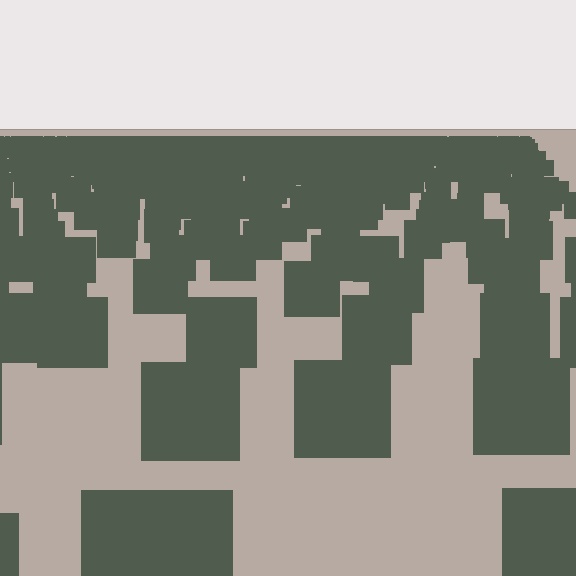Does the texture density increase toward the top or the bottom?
Density increases toward the top.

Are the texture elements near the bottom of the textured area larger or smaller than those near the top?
Larger. Near the bottom, elements are closer to the viewer and appear at a bigger on-screen size.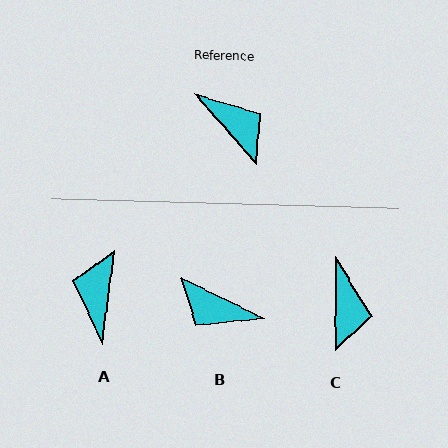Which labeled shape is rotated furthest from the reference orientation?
B, about 158 degrees away.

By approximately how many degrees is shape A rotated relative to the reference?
Approximately 131 degrees counter-clockwise.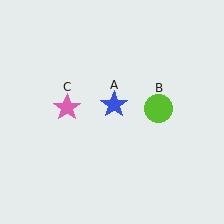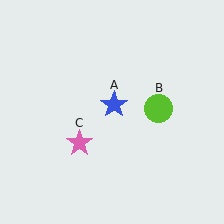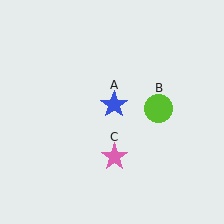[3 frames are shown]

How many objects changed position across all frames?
1 object changed position: pink star (object C).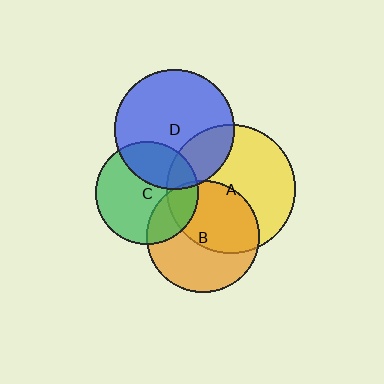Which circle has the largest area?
Circle A (yellow).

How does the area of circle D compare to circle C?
Approximately 1.4 times.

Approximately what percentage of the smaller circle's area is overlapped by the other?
Approximately 25%.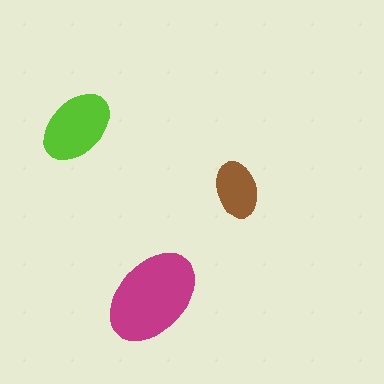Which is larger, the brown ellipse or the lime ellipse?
The lime one.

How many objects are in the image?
There are 3 objects in the image.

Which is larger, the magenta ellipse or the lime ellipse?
The magenta one.